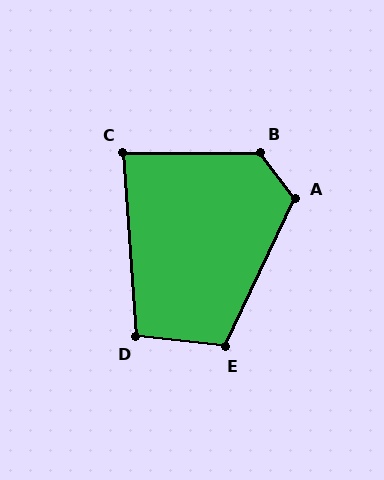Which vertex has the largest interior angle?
B, at approximately 127 degrees.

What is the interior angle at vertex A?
Approximately 118 degrees (obtuse).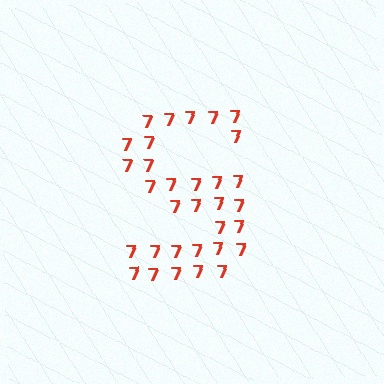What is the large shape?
The large shape is the letter S.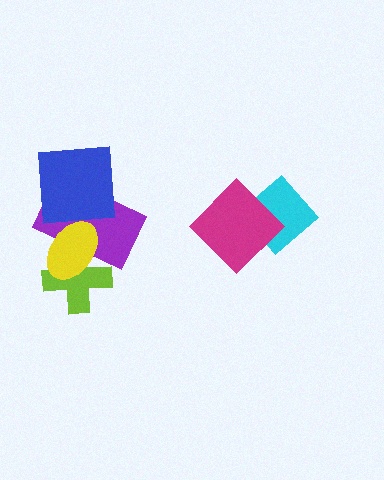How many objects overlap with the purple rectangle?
3 objects overlap with the purple rectangle.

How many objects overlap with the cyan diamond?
1 object overlaps with the cyan diamond.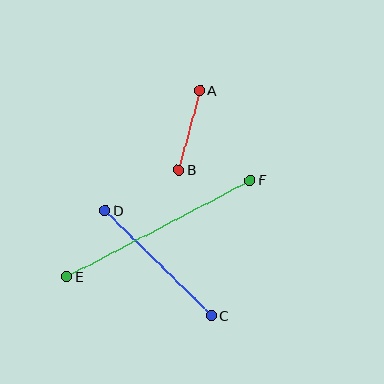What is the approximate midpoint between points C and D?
The midpoint is at approximately (158, 263) pixels.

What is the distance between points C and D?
The distance is approximately 149 pixels.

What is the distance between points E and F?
The distance is approximately 207 pixels.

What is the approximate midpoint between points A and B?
The midpoint is at approximately (189, 130) pixels.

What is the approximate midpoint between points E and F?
The midpoint is at approximately (159, 228) pixels.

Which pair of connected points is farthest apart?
Points E and F are farthest apart.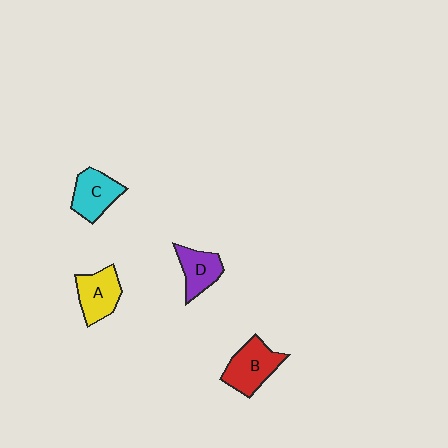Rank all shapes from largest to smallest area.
From largest to smallest: B (red), A (yellow), C (cyan), D (purple).